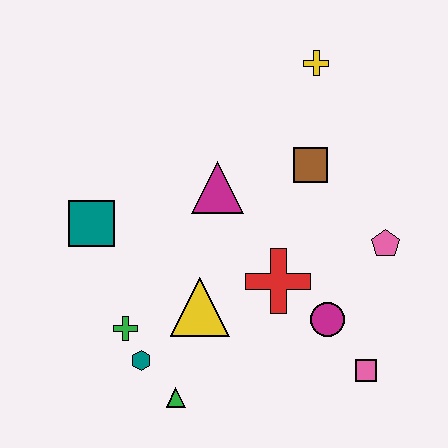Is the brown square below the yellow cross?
Yes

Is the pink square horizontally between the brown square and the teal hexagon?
No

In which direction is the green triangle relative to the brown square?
The green triangle is below the brown square.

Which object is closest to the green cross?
The teal hexagon is closest to the green cross.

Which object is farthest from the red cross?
The yellow cross is farthest from the red cross.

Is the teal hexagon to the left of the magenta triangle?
Yes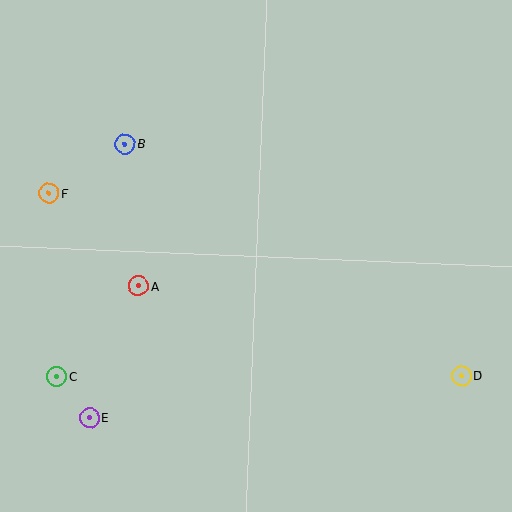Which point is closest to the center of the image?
Point A at (139, 286) is closest to the center.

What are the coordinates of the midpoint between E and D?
The midpoint between E and D is at (275, 397).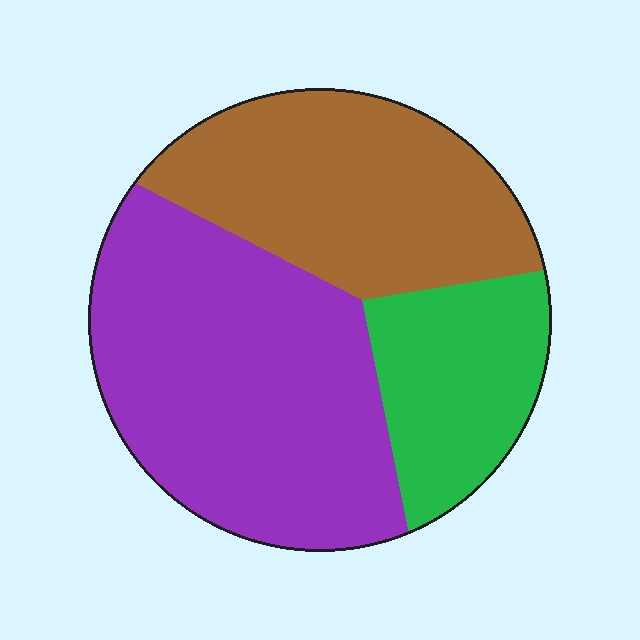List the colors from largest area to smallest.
From largest to smallest: purple, brown, green.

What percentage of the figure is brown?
Brown takes up about one third (1/3) of the figure.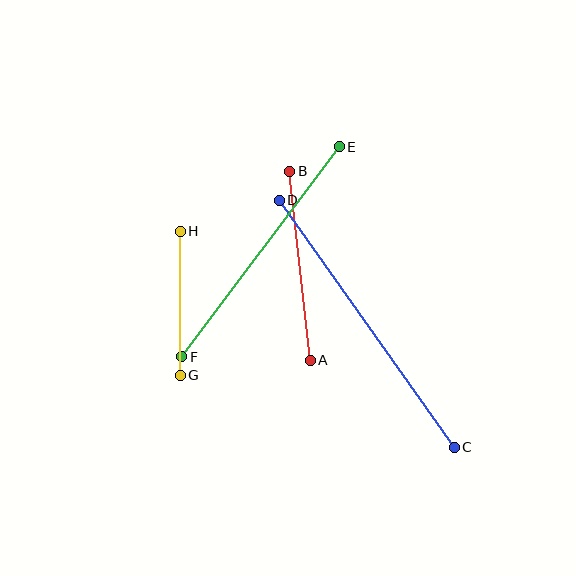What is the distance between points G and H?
The distance is approximately 144 pixels.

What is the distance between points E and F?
The distance is approximately 262 pixels.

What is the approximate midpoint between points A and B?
The midpoint is at approximately (300, 266) pixels.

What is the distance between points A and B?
The distance is approximately 190 pixels.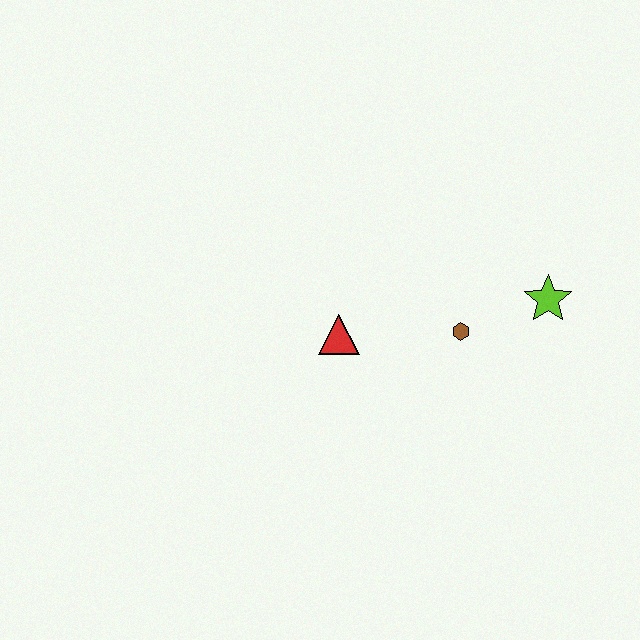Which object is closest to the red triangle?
The brown hexagon is closest to the red triangle.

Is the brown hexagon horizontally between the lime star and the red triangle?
Yes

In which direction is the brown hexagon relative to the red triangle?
The brown hexagon is to the right of the red triangle.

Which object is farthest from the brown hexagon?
The red triangle is farthest from the brown hexagon.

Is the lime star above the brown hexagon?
Yes